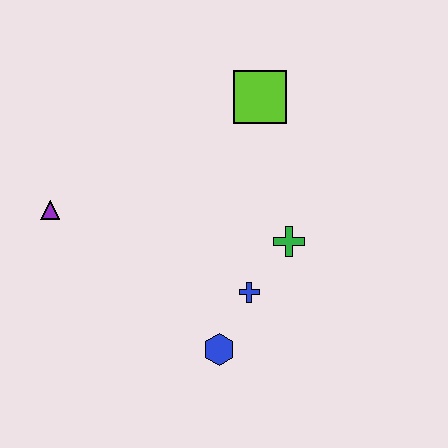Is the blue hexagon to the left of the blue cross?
Yes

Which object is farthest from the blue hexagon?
The lime square is farthest from the blue hexagon.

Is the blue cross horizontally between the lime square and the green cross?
No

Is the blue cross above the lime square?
No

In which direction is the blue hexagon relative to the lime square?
The blue hexagon is below the lime square.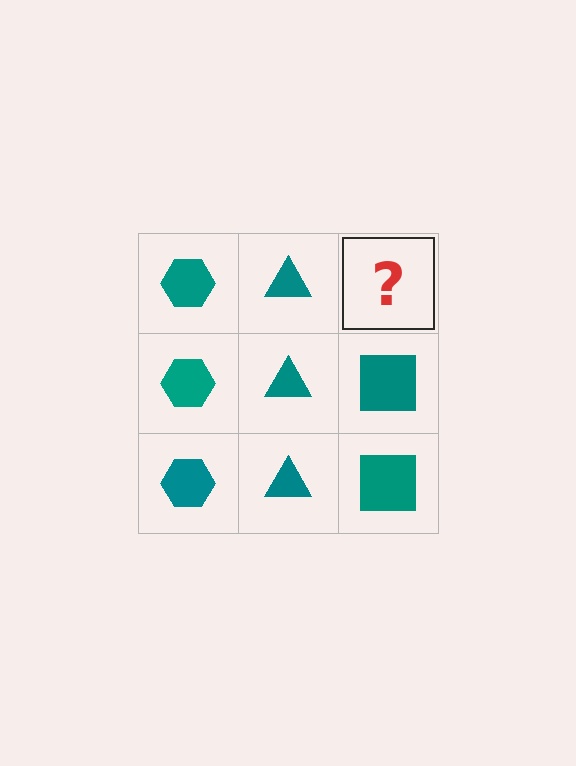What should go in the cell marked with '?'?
The missing cell should contain a teal square.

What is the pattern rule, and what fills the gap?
The rule is that each column has a consistent shape. The gap should be filled with a teal square.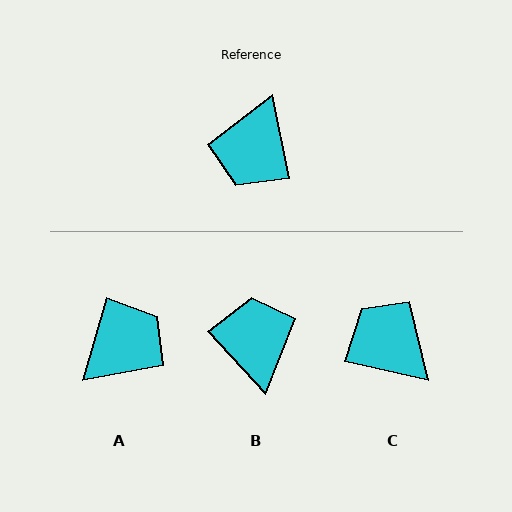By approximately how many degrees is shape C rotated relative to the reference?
Approximately 115 degrees clockwise.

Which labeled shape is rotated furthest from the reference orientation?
A, about 152 degrees away.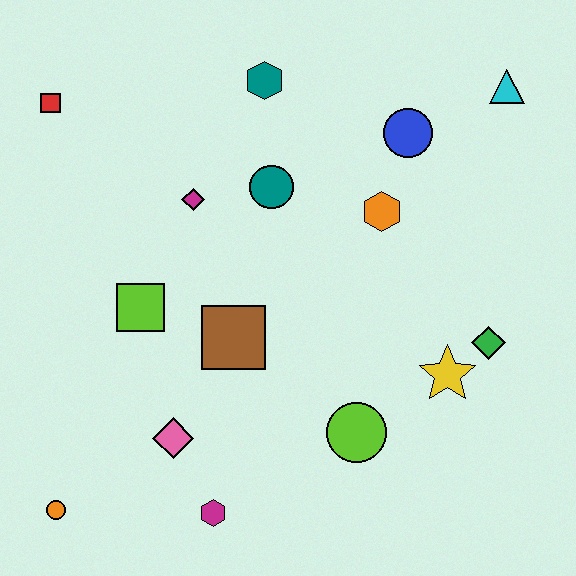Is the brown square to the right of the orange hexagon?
No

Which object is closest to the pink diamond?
The magenta hexagon is closest to the pink diamond.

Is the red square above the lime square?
Yes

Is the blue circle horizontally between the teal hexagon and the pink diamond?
No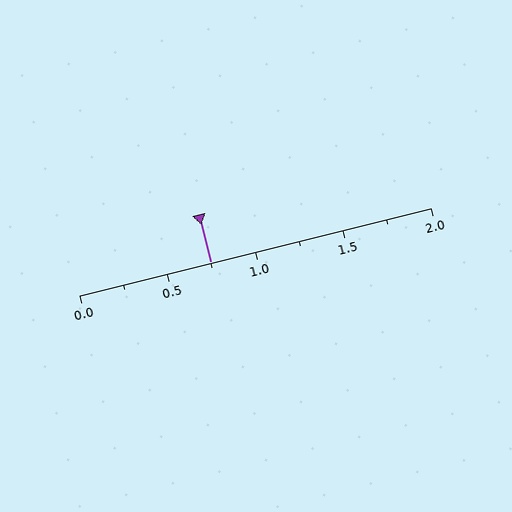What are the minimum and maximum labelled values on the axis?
The axis runs from 0.0 to 2.0.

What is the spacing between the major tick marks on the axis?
The major ticks are spaced 0.5 apart.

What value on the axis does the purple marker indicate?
The marker indicates approximately 0.75.